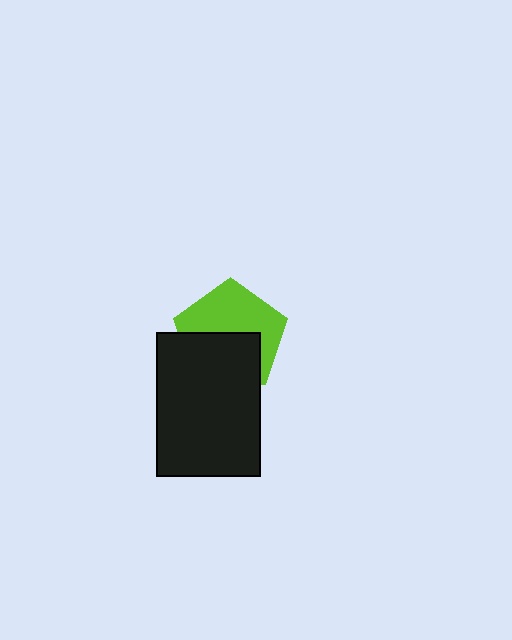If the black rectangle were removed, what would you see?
You would see the complete lime pentagon.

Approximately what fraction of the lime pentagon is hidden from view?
Roughly 47% of the lime pentagon is hidden behind the black rectangle.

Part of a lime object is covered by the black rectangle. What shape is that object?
It is a pentagon.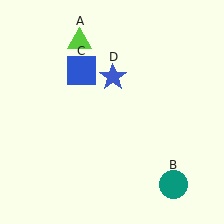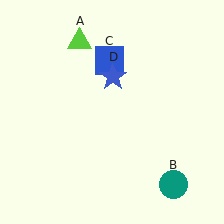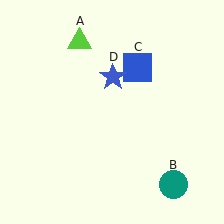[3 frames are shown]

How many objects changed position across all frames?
1 object changed position: blue square (object C).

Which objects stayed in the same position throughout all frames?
Lime triangle (object A) and teal circle (object B) and blue star (object D) remained stationary.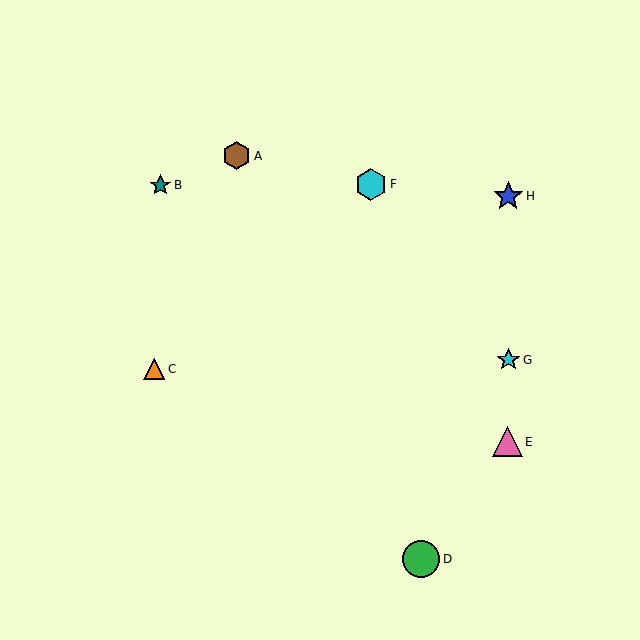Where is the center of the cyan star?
The center of the cyan star is at (508, 360).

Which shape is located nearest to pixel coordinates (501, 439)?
The pink triangle (labeled E) at (507, 442) is nearest to that location.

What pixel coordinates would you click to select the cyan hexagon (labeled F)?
Click at (371, 184) to select the cyan hexagon F.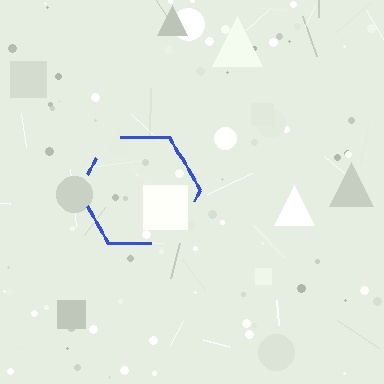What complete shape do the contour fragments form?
The contour fragments form a hexagon.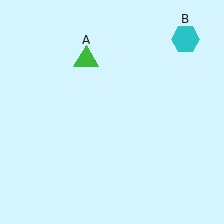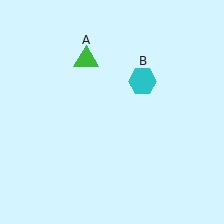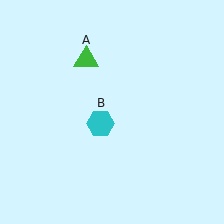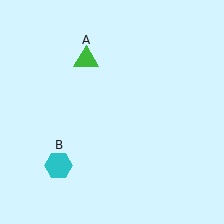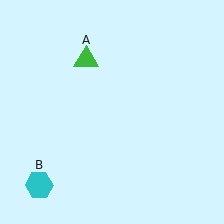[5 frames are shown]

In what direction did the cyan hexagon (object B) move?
The cyan hexagon (object B) moved down and to the left.